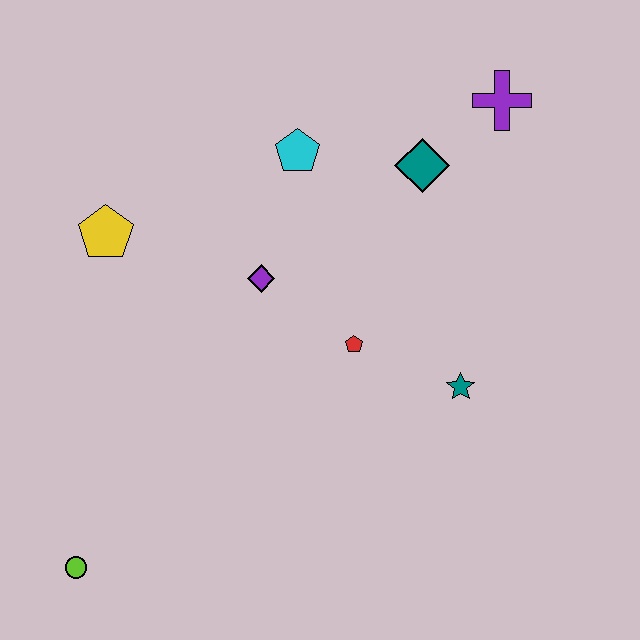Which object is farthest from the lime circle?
The purple cross is farthest from the lime circle.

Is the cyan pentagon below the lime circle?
No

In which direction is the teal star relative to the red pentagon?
The teal star is to the right of the red pentagon.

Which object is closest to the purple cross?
The teal diamond is closest to the purple cross.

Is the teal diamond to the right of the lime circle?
Yes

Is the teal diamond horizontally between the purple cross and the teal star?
No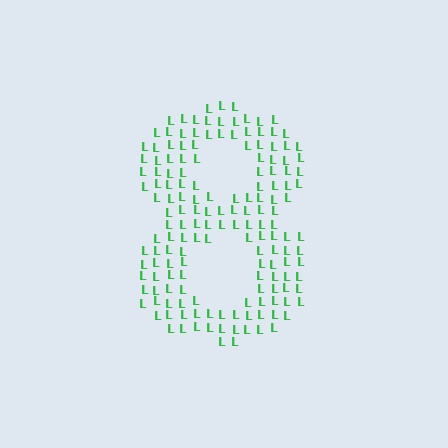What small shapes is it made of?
It is made of small letter L's.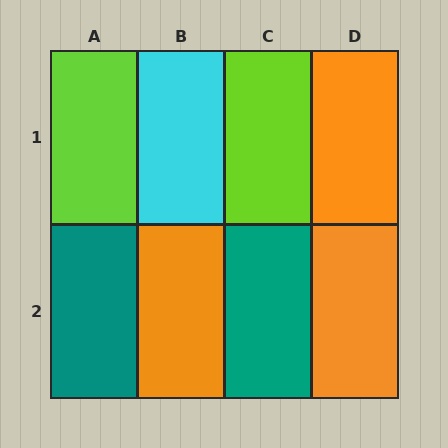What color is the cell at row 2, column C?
Teal.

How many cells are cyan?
1 cell is cyan.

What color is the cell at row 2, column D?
Orange.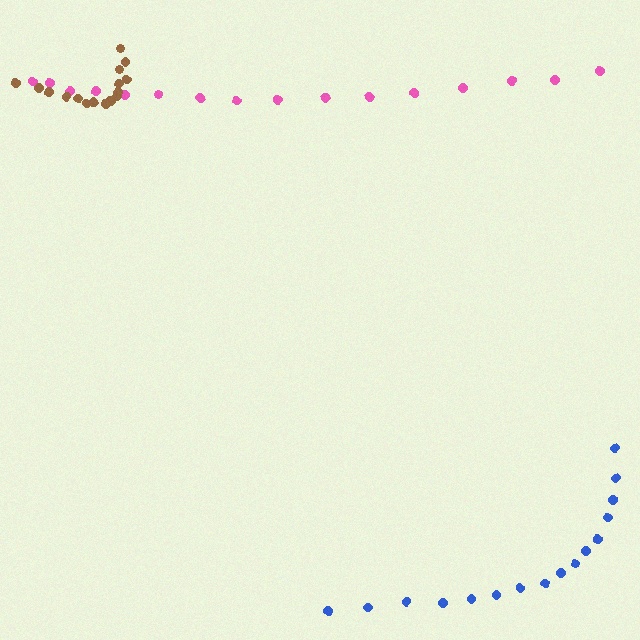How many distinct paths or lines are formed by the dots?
There are 3 distinct paths.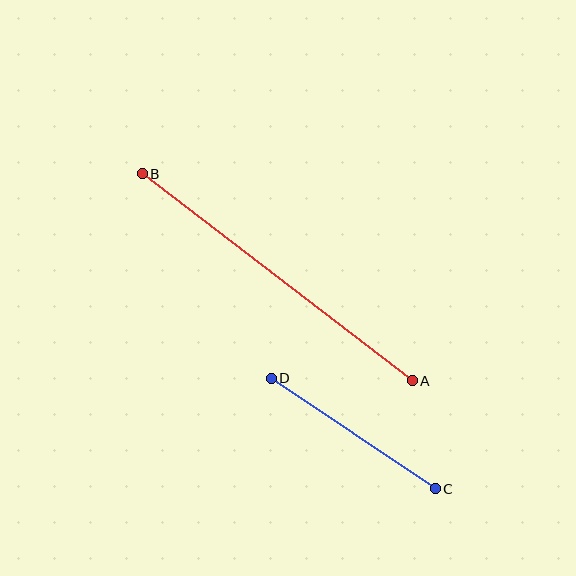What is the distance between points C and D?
The distance is approximately 198 pixels.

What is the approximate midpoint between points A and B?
The midpoint is at approximately (277, 277) pixels.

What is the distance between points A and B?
The distance is approximately 340 pixels.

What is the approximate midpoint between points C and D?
The midpoint is at approximately (353, 434) pixels.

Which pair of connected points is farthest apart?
Points A and B are farthest apart.